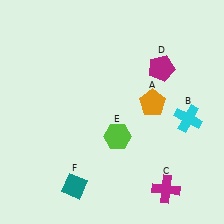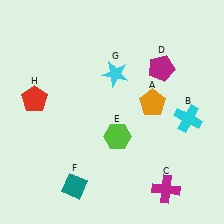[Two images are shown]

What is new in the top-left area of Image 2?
A red pentagon (H) was added in the top-left area of Image 2.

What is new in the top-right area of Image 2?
A cyan star (G) was added in the top-right area of Image 2.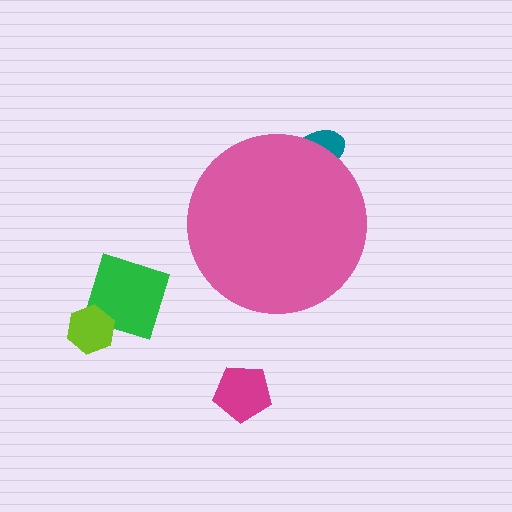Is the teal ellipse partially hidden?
Yes, the teal ellipse is partially hidden behind the pink circle.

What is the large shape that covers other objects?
A pink circle.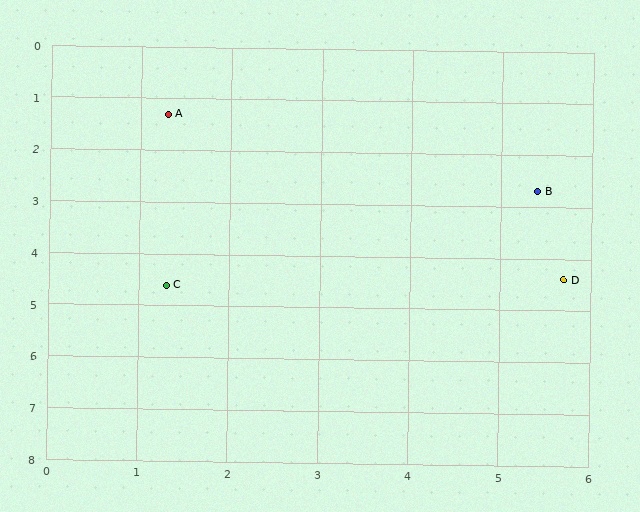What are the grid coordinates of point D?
Point D is at approximately (5.7, 4.4).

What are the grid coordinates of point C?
Point C is at approximately (1.3, 4.6).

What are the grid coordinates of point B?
Point B is at approximately (5.4, 2.7).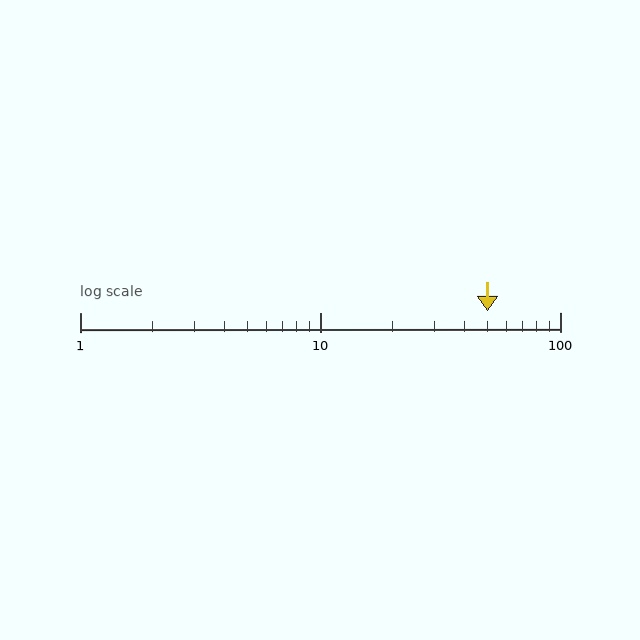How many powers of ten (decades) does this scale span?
The scale spans 2 decades, from 1 to 100.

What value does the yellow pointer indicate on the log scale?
The pointer indicates approximately 50.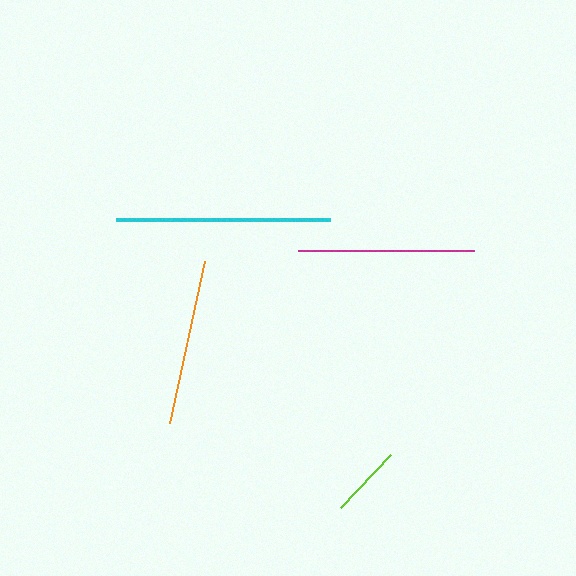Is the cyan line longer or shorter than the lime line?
The cyan line is longer than the lime line.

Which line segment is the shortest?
The lime line is the shortest at approximately 73 pixels.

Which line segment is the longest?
The cyan line is the longest at approximately 214 pixels.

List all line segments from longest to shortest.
From longest to shortest: cyan, magenta, orange, lime.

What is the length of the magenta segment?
The magenta segment is approximately 176 pixels long.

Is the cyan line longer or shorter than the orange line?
The cyan line is longer than the orange line.